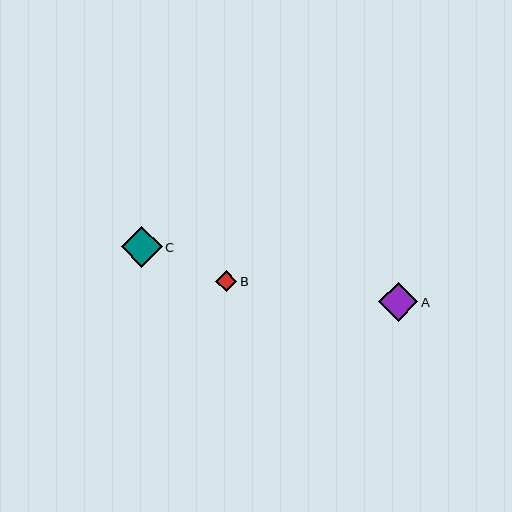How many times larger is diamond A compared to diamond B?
Diamond A is approximately 1.9 times the size of diamond B.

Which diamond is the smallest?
Diamond B is the smallest with a size of approximately 21 pixels.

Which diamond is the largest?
Diamond C is the largest with a size of approximately 41 pixels.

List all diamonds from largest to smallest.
From largest to smallest: C, A, B.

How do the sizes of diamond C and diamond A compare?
Diamond C and diamond A are approximately the same size.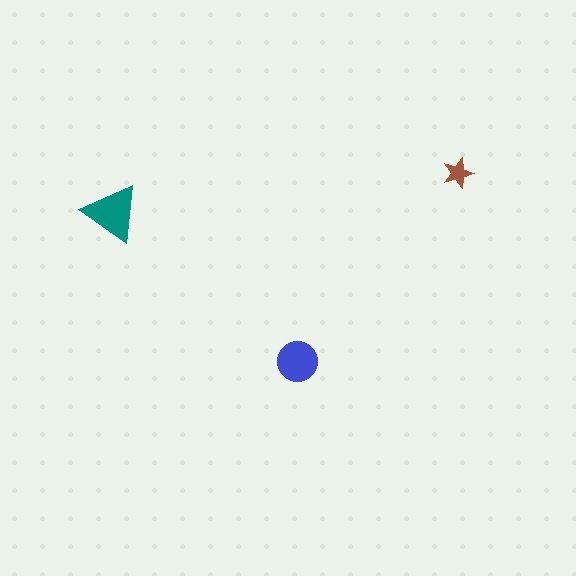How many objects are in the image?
There are 3 objects in the image.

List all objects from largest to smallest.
The teal triangle, the blue circle, the brown star.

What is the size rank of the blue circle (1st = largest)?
2nd.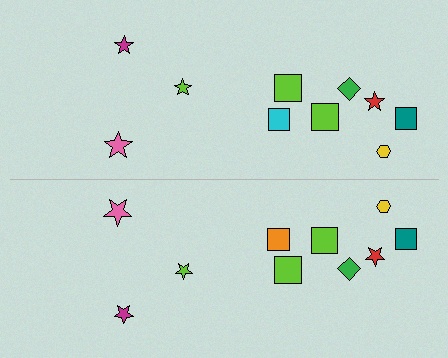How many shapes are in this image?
There are 20 shapes in this image.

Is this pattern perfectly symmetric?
No, the pattern is not perfectly symmetric. The orange square on the bottom side breaks the symmetry — its mirror counterpart is cyan.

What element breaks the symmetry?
The orange square on the bottom side breaks the symmetry — its mirror counterpart is cyan.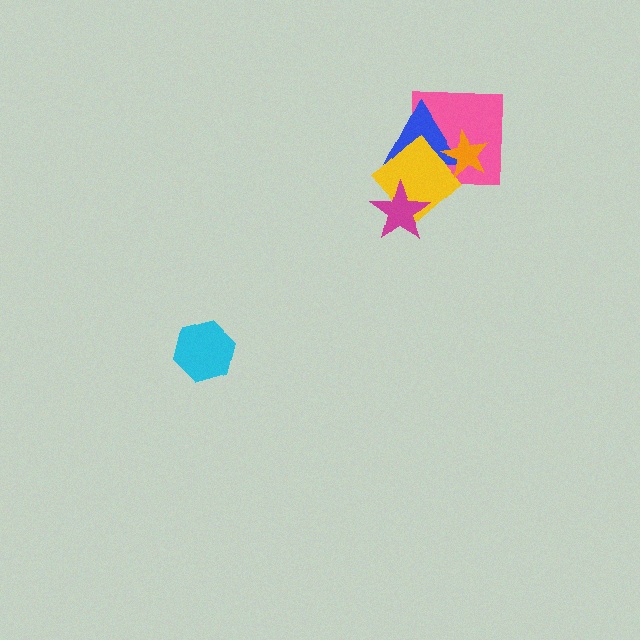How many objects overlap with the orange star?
3 objects overlap with the orange star.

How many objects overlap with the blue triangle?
3 objects overlap with the blue triangle.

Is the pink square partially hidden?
Yes, it is partially covered by another shape.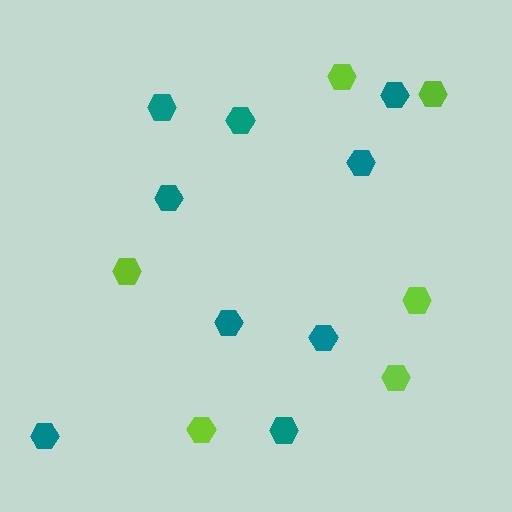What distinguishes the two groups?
There are 2 groups: one group of lime hexagons (6) and one group of teal hexagons (9).